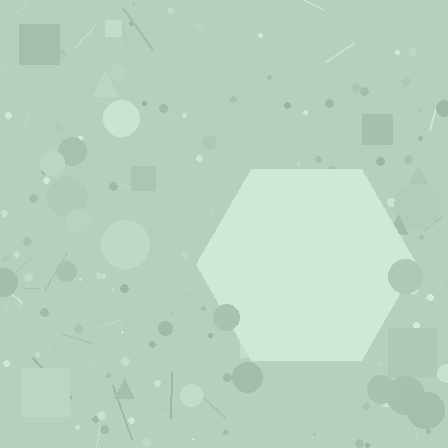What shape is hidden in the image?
A hexagon is hidden in the image.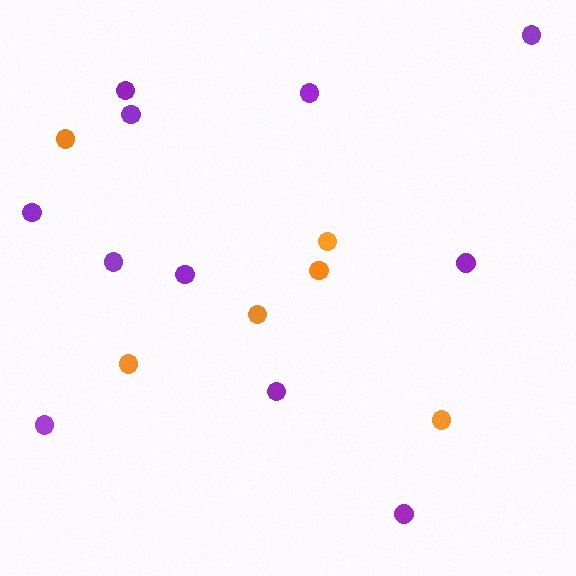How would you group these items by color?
There are 2 groups: one group of purple circles (11) and one group of orange circles (6).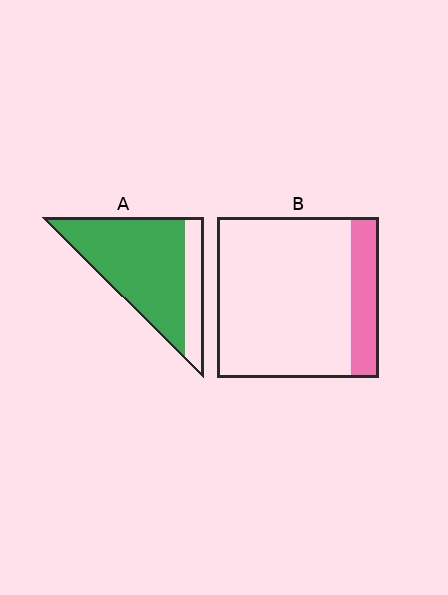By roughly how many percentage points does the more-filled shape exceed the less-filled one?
By roughly 60 percentage points (A over B).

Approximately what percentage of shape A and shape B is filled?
A is approximately 80% and B is approximately 15%.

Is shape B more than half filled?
No.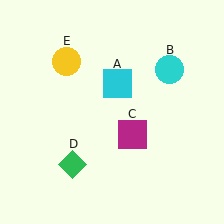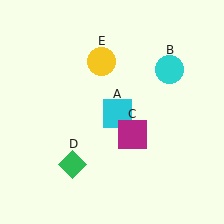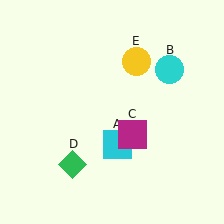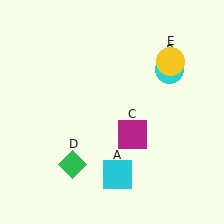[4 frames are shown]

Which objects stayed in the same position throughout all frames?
Cyan circle (object B) and magenta square (object C) and green diamond (object D) remained stationary.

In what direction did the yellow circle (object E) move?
The yellow circle (object E) moved right.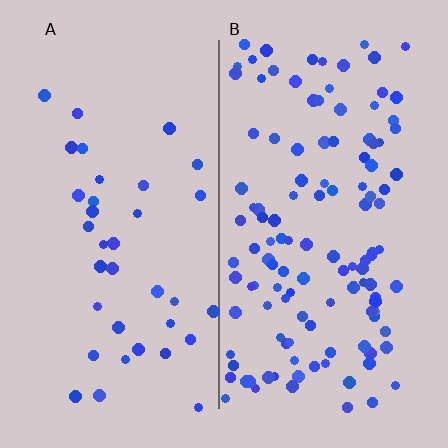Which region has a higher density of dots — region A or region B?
B (the right).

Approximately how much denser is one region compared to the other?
Approximately 3.4× — region B over region A.